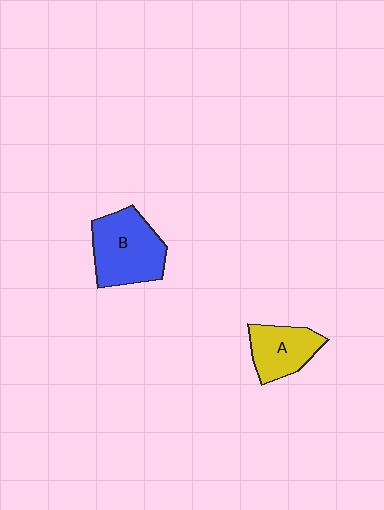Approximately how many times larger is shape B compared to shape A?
Approximately 1.5 times.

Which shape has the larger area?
Shape B (blue).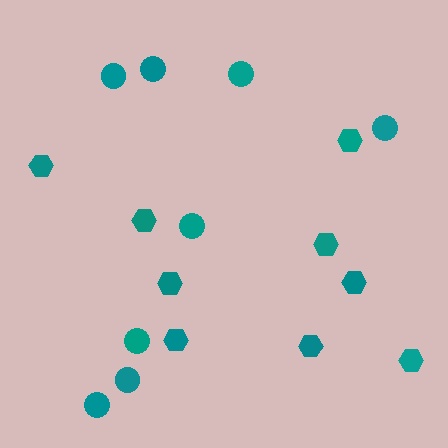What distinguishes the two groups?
There are 2 groups: one group of hexagons (9) and one group of circles (8).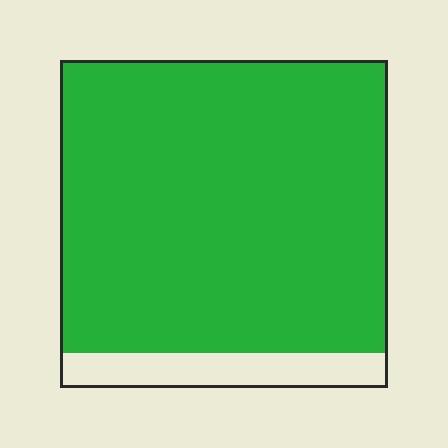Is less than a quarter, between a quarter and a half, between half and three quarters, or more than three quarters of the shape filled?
More than three quarters.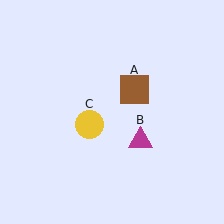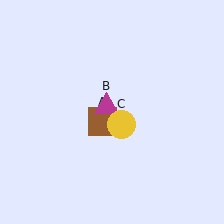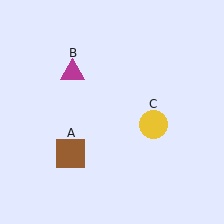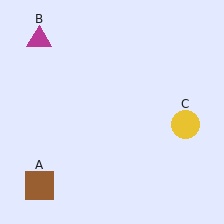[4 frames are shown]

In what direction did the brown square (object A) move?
The brown square (object A) moved down and to the left.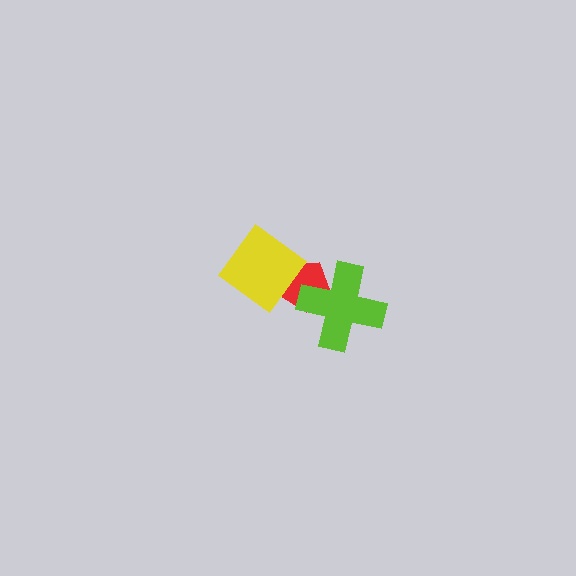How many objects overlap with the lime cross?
1 object overlaps with the lime cross.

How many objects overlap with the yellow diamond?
1 object overlaps with the yellow diamond.